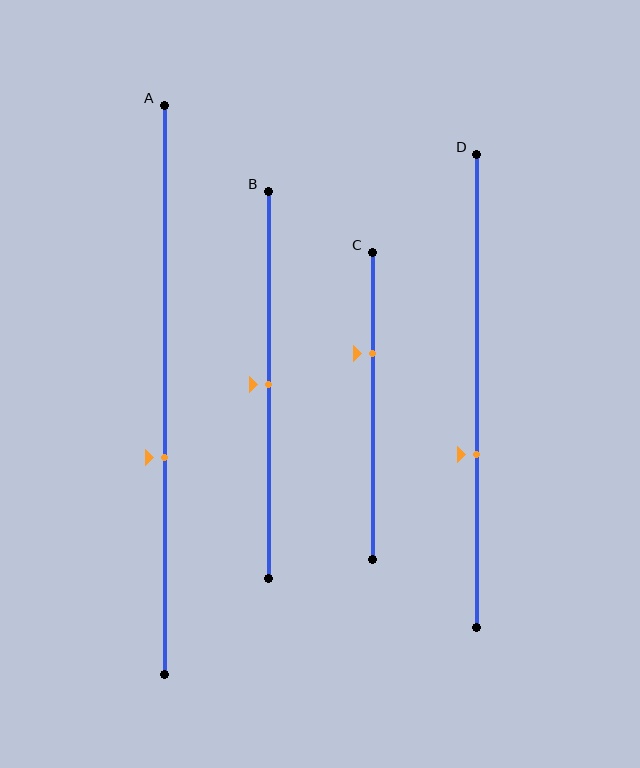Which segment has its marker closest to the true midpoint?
Segment B has its marker closest to the true midpoint.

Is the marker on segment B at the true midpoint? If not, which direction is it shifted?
Yes, the marker on segment B is at the true midpoint.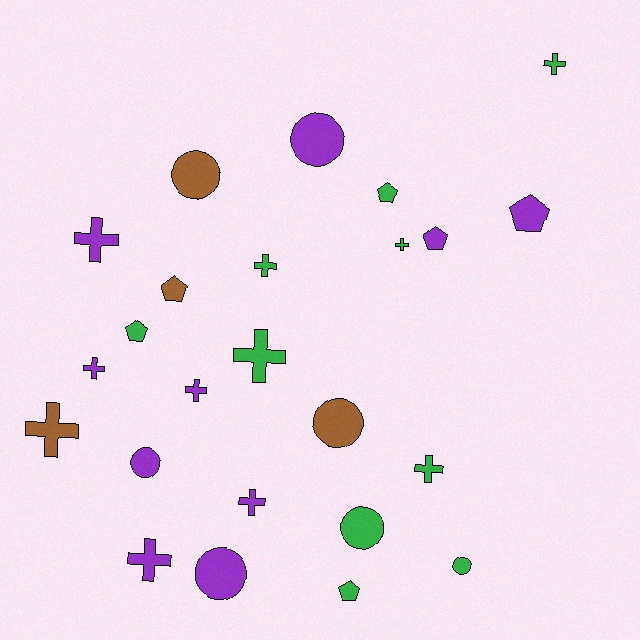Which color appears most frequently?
Green, with 10 objects.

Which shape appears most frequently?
Cross, with 11 objects.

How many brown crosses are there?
There is 1 brown cross.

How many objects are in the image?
There are 24 objects.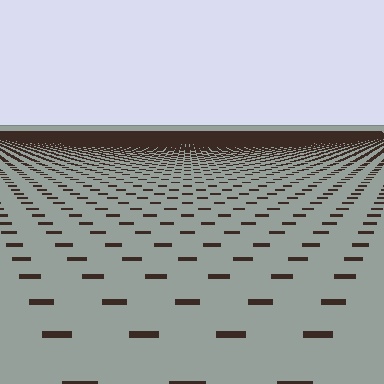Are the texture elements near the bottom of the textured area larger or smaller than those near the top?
Larger. Near the bottom, elements are closer to the viewer and appear at a bigger on-screen size.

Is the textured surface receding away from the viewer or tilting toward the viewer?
The surface is receding away from the viewer. Texture elements get smaller and denser toward the top.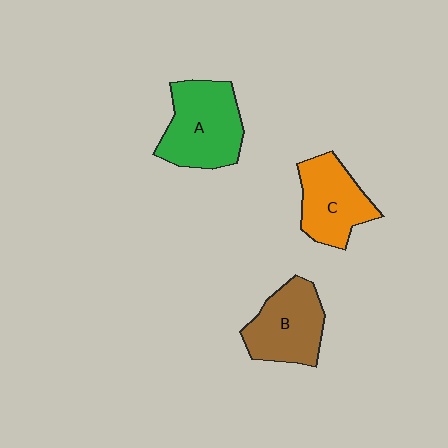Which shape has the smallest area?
Shape C (orange).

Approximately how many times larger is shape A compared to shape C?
Approximately 1.2 times.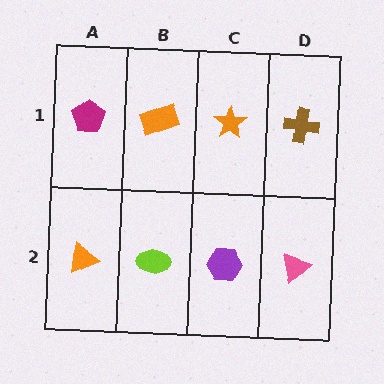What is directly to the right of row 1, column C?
A brown cross.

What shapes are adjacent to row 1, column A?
An orange triangle (row 2, column A), an orange rectangle (row 1, column B).